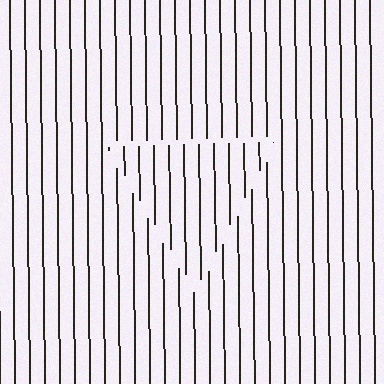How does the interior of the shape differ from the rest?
The interior of the shape contains the same grating, shifted by half a period — the contour is defined by the phase discontinuity where line-ends from the inner and outer gratings abut.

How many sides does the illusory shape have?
3 sides — the line-ends trace a triangle.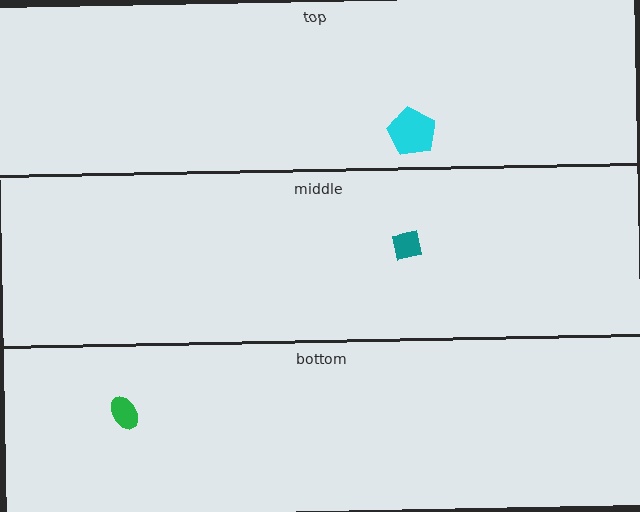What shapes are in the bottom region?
The green ellipse.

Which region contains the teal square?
The middle region.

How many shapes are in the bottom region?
1.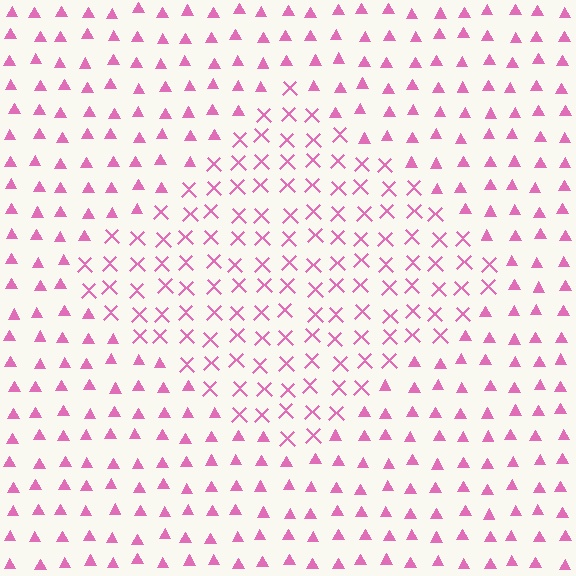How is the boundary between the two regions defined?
The boundary is defined by a change in element shape: X marks inside vs. triangles outside. All elements share the same color and spacing.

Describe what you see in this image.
The image is filled with small pink elements arranged in a uniform grid. A diamond-shaped region contains X marks, while the surrounding area contains triangles. The boundary is defined purely by the change in element shape.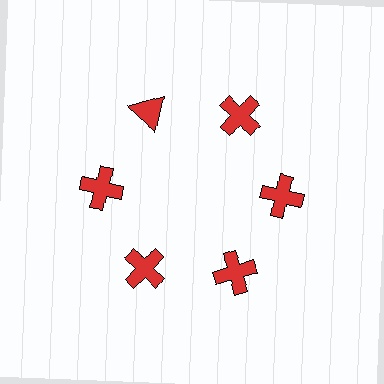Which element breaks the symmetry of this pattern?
The red triangle at roughly the 11 o'clock position breaks the symmetry. All other shapes are red crosses.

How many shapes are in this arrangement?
There are 6 shapes arranged in a ring pattern.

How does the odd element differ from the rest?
It has a different shape: triangle instead of cross.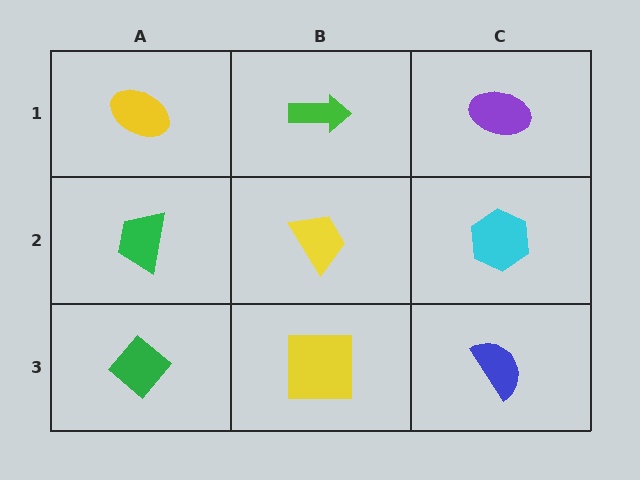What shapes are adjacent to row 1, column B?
A yellow trapezoid (row 2, column B), a yellow ellipse (row 1, column A), a purple ellipse (row 1, column C).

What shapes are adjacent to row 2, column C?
A purple ellipse (row 1, column C), a blue semicircle (row 3, column C), a yellow trapezoid (row 2, column B).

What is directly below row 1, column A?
A green trapezoid.